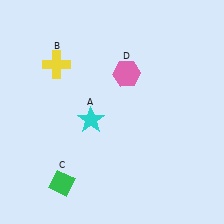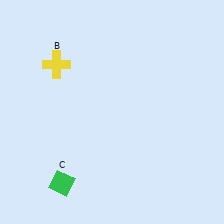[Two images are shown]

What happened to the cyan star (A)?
The cyan star (A) was removed in Image 2. It was in the bottom-left area of Image 1.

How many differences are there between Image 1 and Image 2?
There are 2 differences between the two images.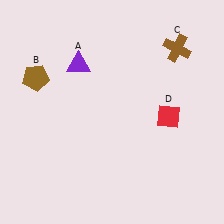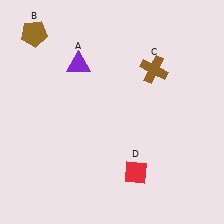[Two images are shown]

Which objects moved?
The objects that moved are: the brown pentagon (B), the brown cross (C), the red diamond (D).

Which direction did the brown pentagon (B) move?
The brown pentagon (B) moved up.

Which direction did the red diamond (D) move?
The red diamond (D) moved down.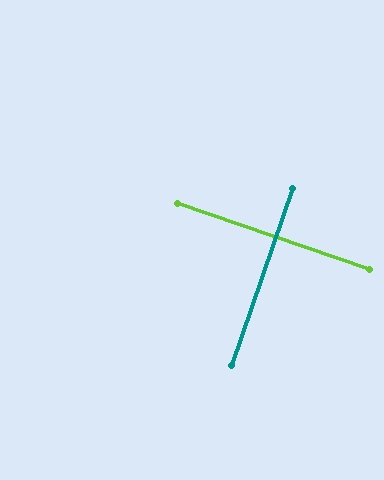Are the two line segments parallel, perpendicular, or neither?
Perpendicular — they meet at approximately 90°.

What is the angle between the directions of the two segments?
Approximately 90 degrees.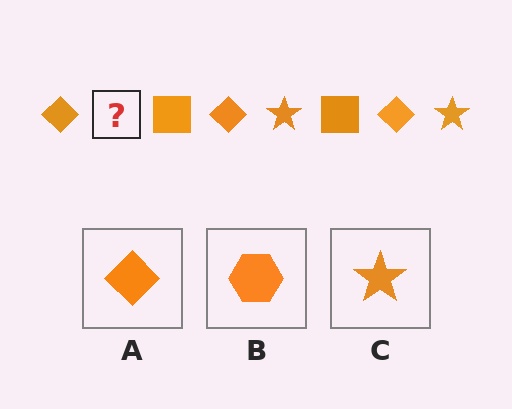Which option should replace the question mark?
Option C.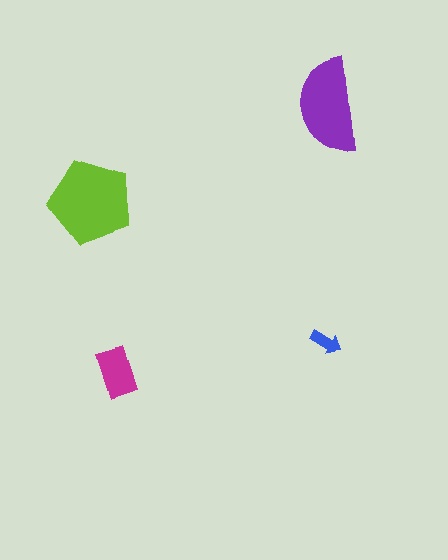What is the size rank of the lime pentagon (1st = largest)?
1st.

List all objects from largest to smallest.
The lime pentagon, the purple semicircle, the magenta rectangle, the blue arrow.